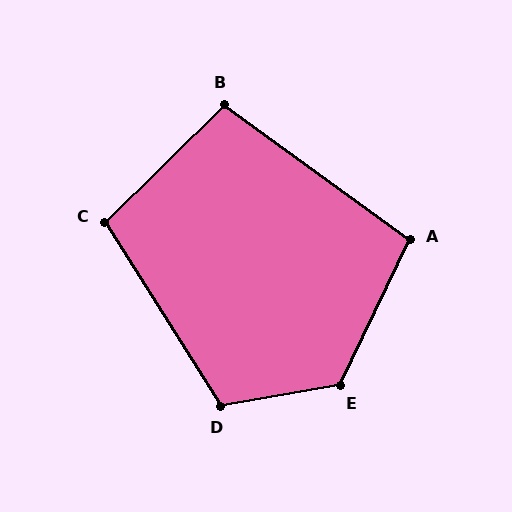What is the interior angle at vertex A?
Approximately 101 degrees (obtuse).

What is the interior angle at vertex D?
Approximately 112 degrees (obtuse).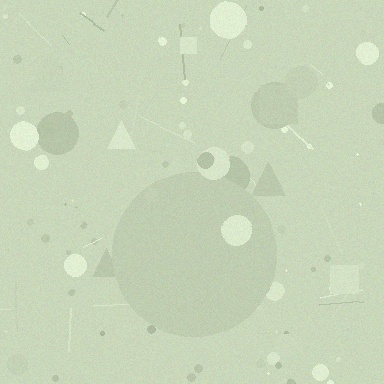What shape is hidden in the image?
A circle is hidden in the image.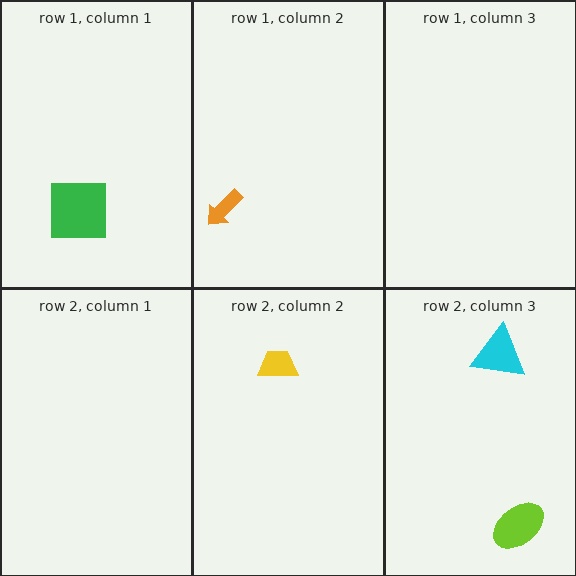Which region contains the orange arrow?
The row 1, column 2 region.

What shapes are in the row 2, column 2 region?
The yellow trapezoid.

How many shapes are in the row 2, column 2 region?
1.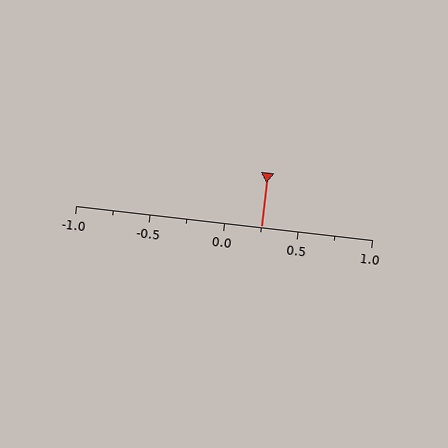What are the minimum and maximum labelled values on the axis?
The axis runs from -1.0 to 1.0.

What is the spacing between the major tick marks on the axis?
The major ticks are spaced 0.5 apart.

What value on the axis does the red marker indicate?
The marker indicates approximately 0.25.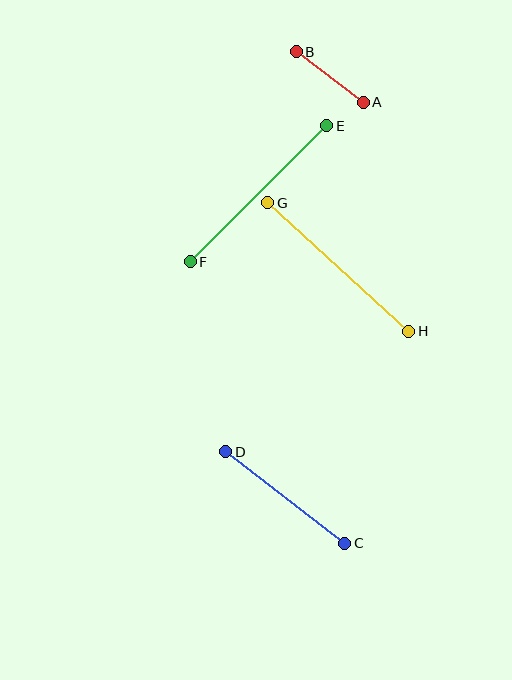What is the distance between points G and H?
The distance is approximately 191 pixels.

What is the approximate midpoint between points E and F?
The midpoint is at approximately (259, 194) pixels.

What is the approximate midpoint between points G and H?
The midpoint is at approximately (338, 267) pixels.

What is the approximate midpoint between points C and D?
The midpoint is at approximately (285, 498) pixels.